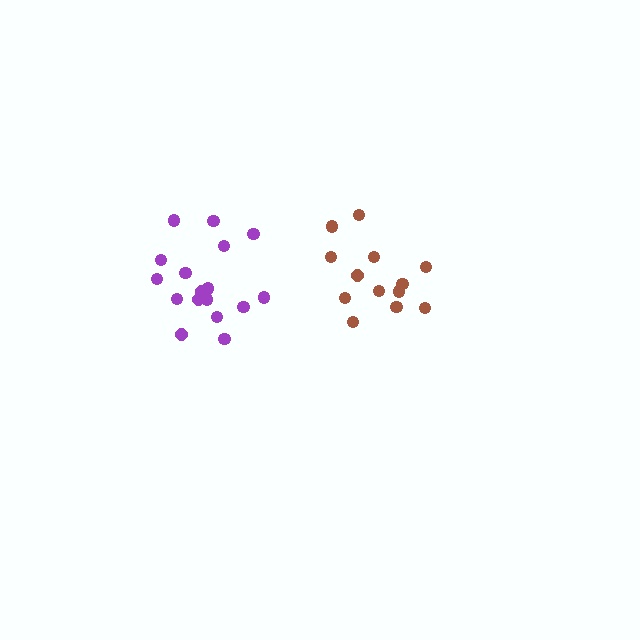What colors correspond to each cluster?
The clusters are colored: brown, purple.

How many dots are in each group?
Group 1: 13 dots, Group 2: 17 dots (30 total).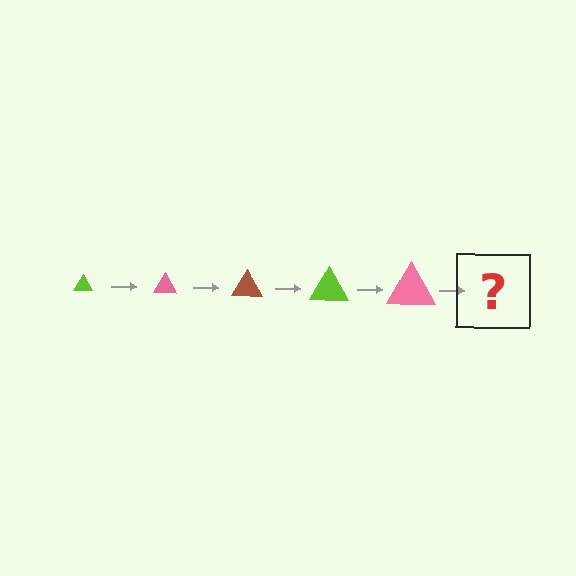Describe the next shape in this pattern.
It should be a brown triangle, larger than the previous one.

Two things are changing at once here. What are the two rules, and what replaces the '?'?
The two rules are that the triangle grows larger each step and the color cycles through lime, pink, and brown. The '?' should be a brown triangle, larger than the previous one.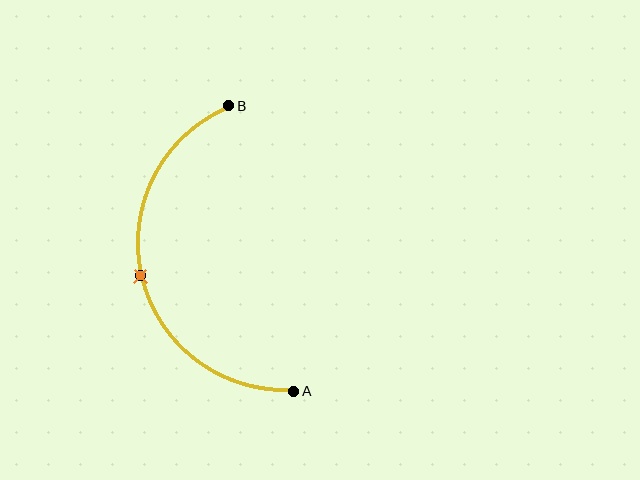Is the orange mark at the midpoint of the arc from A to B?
Yes. The orange mark lies on the arc at equal arc-length from both A and B — it is the arc midpoint.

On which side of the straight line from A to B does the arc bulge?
The arc bulges to the left of the straight line connecting A and B.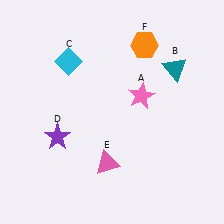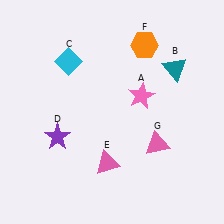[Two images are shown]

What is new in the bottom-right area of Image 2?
A pink triangle (G) was added in the bottom-right area of Image 2.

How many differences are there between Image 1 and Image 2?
There is 1 difference between the two images.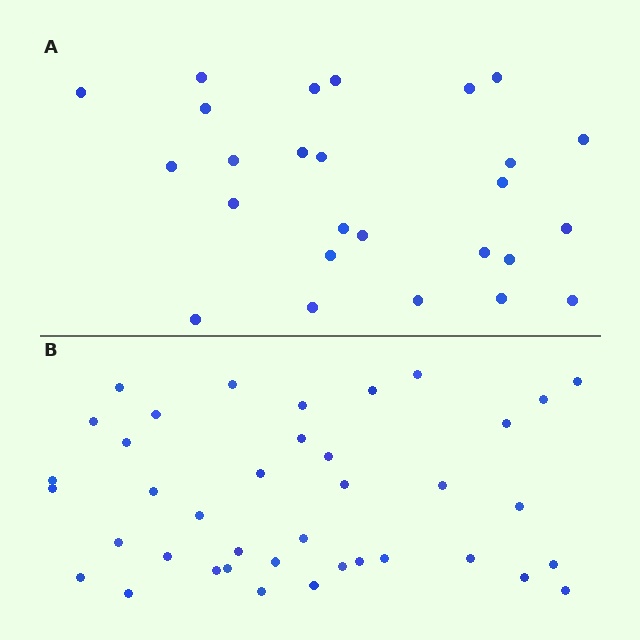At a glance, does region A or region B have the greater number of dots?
Region B (the bottom region) has more dots.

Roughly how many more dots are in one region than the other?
Region B has approximately 15 more dots than region A.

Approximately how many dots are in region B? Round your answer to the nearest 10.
About 40 dots. (The exact count is 39, which rounds to 40.)